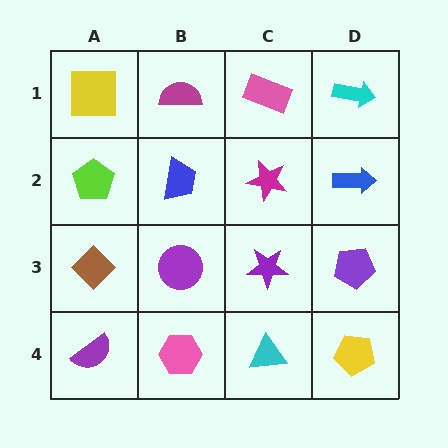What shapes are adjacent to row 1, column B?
A blue trapezoid (row 2, column B), a yellow square (row 1, column A), a pink rectangle (row 1, column C).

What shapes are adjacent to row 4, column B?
A purple circle (row 3, column B), a purple semicircle (row 4, column A), a cyan triangle (row 4, column C).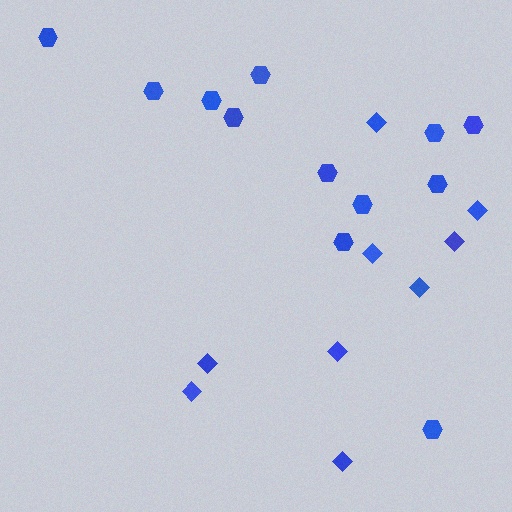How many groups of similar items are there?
There are 2 groups: one group of hexagons (12) and one group of diamonds (9).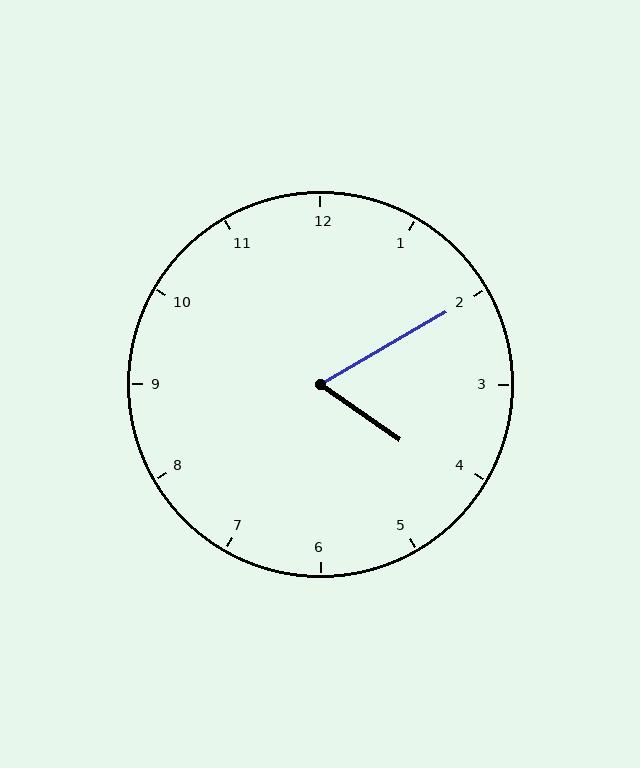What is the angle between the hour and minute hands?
Approximately 65 degrees.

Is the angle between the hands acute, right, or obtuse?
It is acute.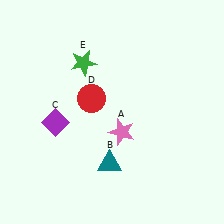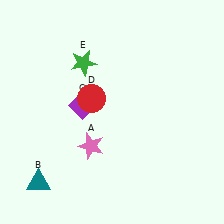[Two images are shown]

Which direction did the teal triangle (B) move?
The teal triangle (B) moved left.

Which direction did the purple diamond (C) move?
The purple diamond (C) moved right.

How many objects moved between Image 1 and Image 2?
3 objects moved between the two images.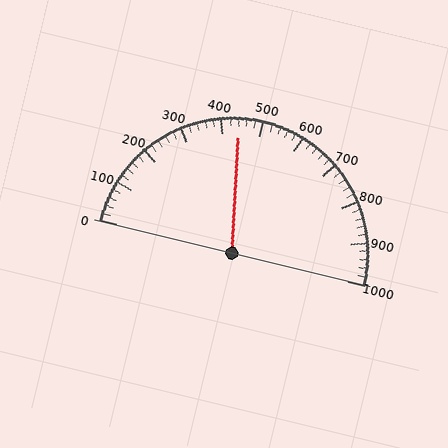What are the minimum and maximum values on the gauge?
The gauge ranges from 0 to 1000.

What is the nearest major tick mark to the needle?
The nearest major tick mark is 400.